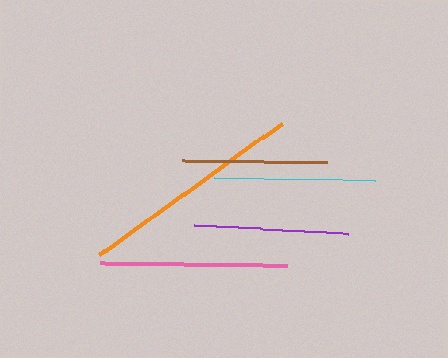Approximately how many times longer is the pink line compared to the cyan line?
The pink line is approximately 1.2 times the length of the cyan line.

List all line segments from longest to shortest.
From longest to shortest: orange, pink, cyan, purple, brown.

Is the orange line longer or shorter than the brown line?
The orange line is longer than the brown line.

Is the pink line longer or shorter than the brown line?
The pink line is longer than the brown line.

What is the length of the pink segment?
The pink segment is approximately 186 pixels long.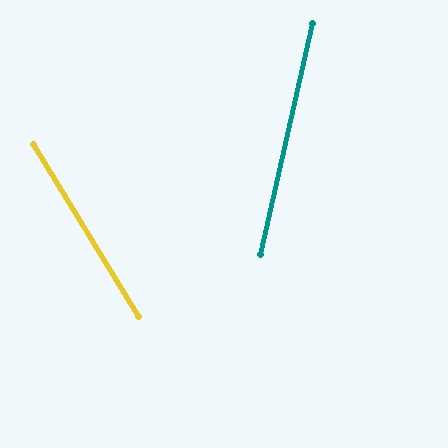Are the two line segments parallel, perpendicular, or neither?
Neither parallel nor perpendicular — they differ by about 44°.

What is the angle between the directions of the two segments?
Approximately 44 degrees.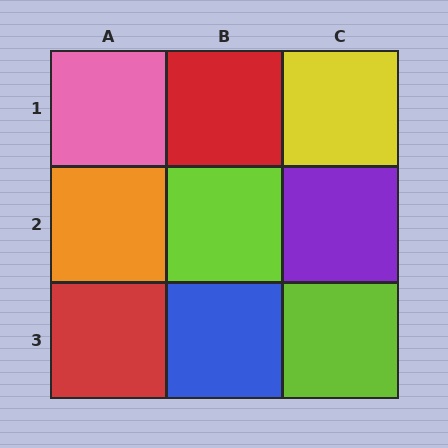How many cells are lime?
2 cells are lime.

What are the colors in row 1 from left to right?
Pink, red, yellow.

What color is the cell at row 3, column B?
Blue.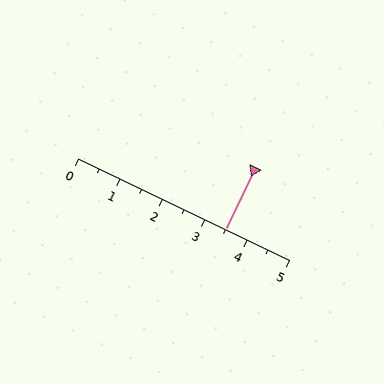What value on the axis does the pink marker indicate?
The marker indicates approximately 3.5.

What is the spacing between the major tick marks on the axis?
The major ticks are spaced 1 apart.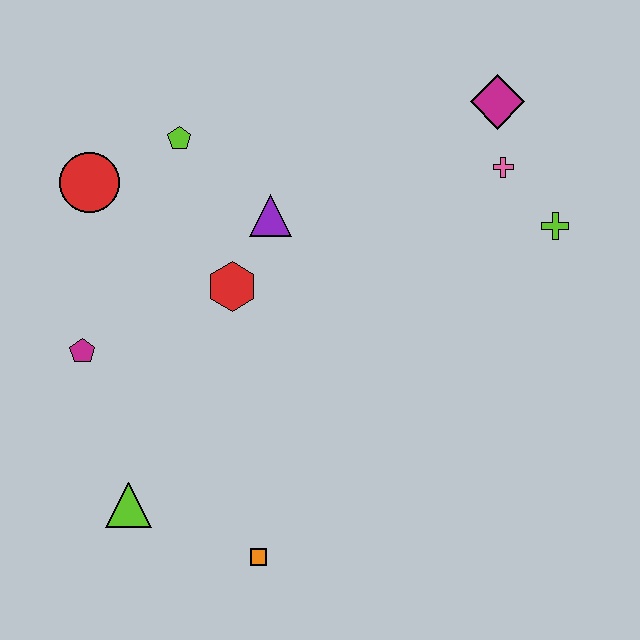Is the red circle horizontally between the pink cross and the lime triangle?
No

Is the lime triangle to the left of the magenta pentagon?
No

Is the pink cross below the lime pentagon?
Yes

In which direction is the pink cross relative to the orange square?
The pink cross is above the orange square.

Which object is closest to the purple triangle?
The red hexagon is closest to the purple triangle.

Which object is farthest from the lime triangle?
The magenta diamond is farthest from the lime triangle.